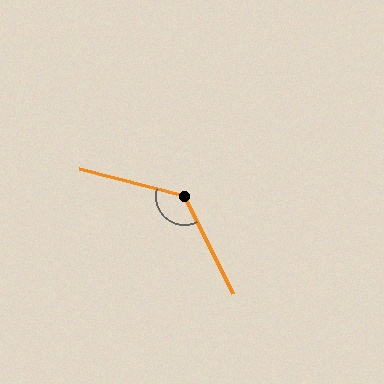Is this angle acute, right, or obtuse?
It is obtuse.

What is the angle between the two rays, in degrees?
Approximately 131 degrees.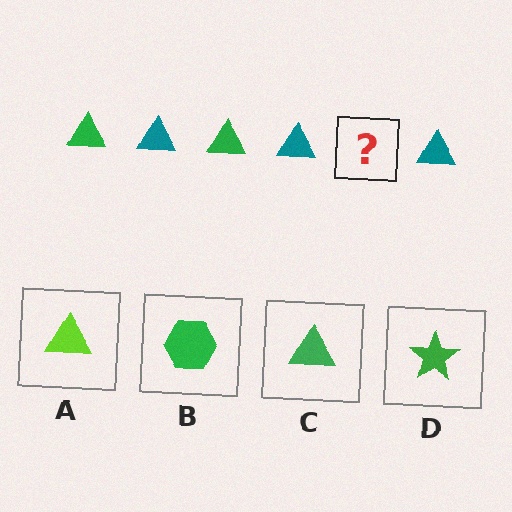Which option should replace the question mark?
Option C.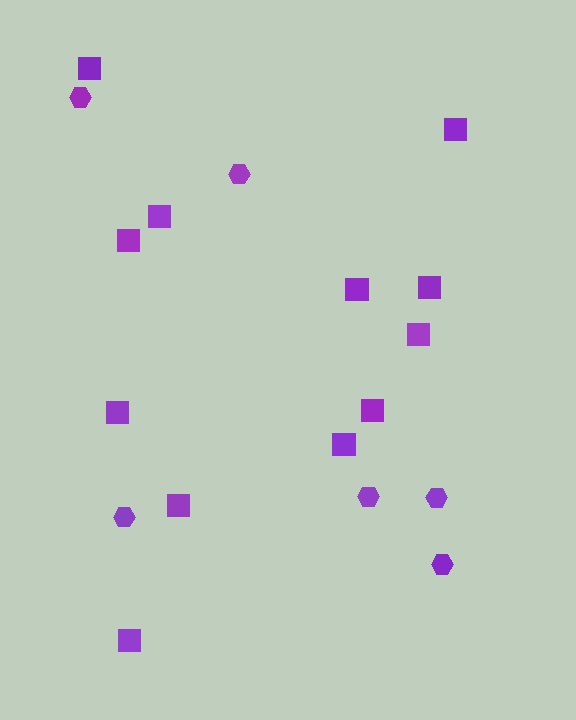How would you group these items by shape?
There are 2 groups: one group of hexagons (6) and one group of squares (12).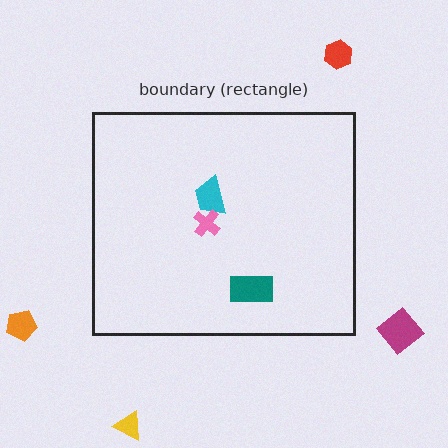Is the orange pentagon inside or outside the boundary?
Outside.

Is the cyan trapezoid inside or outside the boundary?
Inside.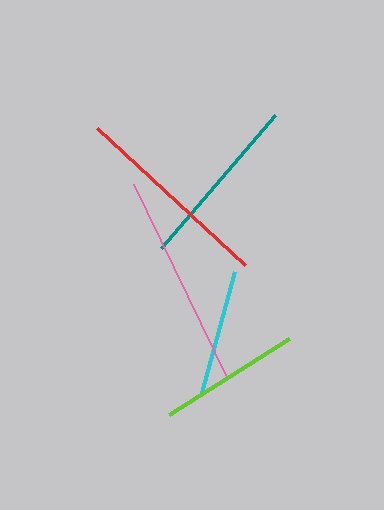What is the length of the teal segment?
The teal segment is approximately 175 pixels long.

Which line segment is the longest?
The pink line is the longest at approximately 217 pixels.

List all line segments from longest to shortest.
From longest to shortest: pink, red, teal, lime, cyan.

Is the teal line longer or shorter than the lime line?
The teal line is longer than the lime line.